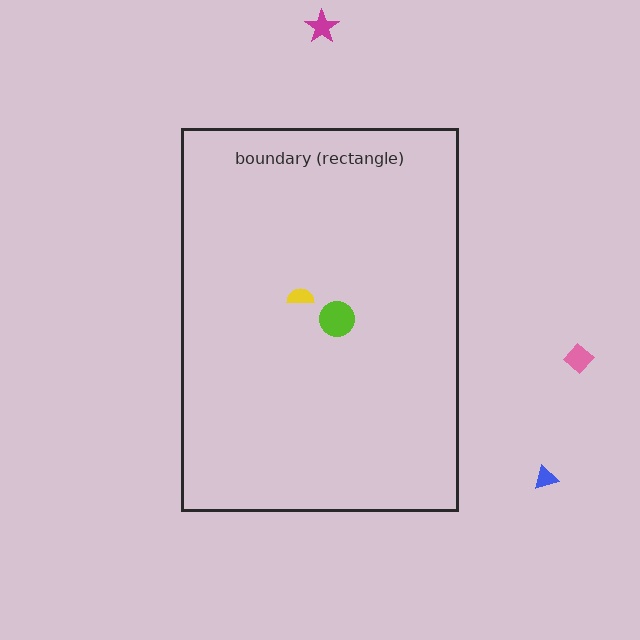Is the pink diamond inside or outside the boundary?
Outside.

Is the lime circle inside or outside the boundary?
Inside.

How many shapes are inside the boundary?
2 inside, 3 outside.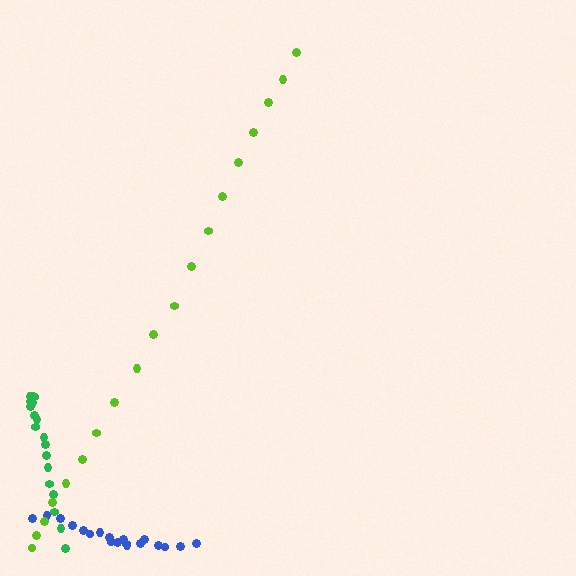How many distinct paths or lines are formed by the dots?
There are 3 distinct paths.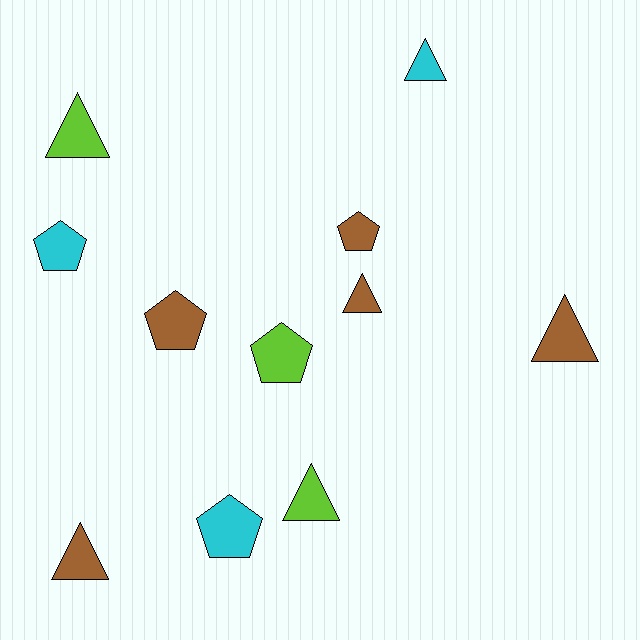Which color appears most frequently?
Brown, with 5 objects.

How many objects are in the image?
There are 11 objects.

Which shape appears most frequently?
Triangle, with 6 objects.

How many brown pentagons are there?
There are 2 brown pentagons.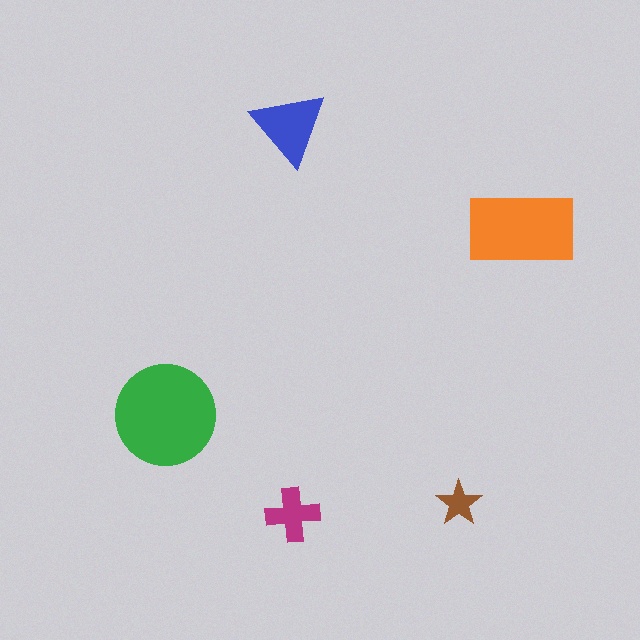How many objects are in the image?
There are 5 objects in the image.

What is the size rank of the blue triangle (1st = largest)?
3rd.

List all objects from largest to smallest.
The green circle, the orange rectangle, the blue triangle, the magenta cross, the brown star.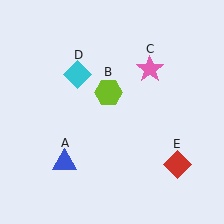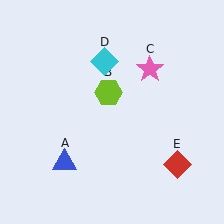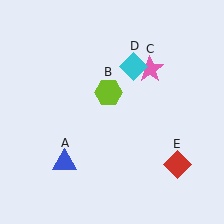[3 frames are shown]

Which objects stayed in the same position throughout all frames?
Blue triangle (object A) and lime hexagon (object B) and pink star (object C) and red diamond (object E) remained stationary.